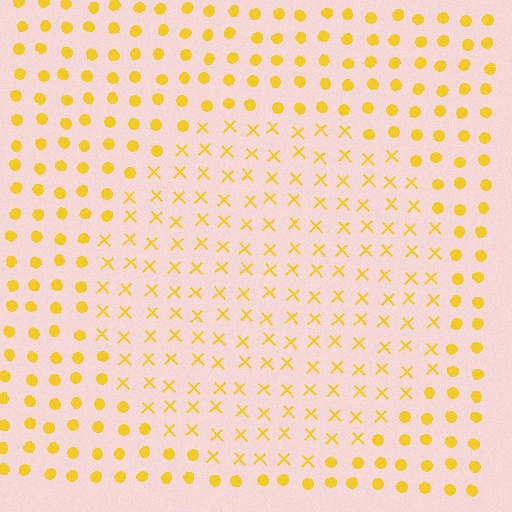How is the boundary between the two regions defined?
The boundary is defined by a change in element shape: X marks inside vs. circles outside. All elements share the same color and spacing.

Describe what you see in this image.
The image is filled with small yellow elements arranged in a uniform grid. A circle-shaped region contains X marks, while the surrounding area contains circles. The boundary is defined purely by the change in element shape.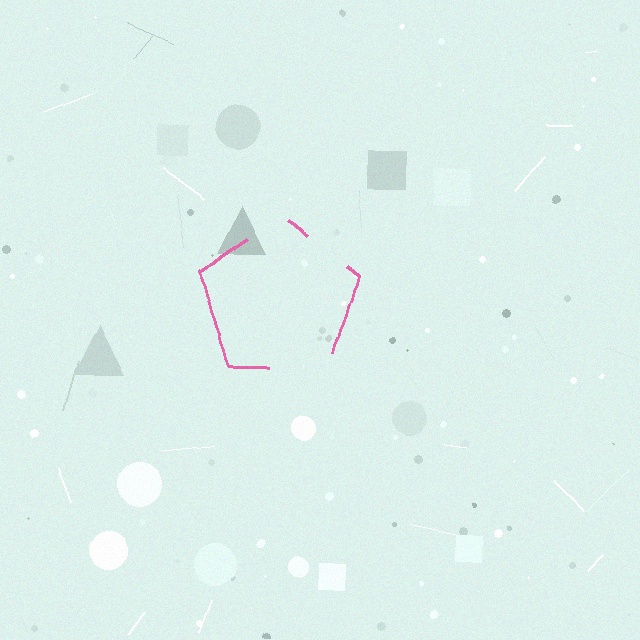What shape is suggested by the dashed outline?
The dashed outline suggests a pentagon.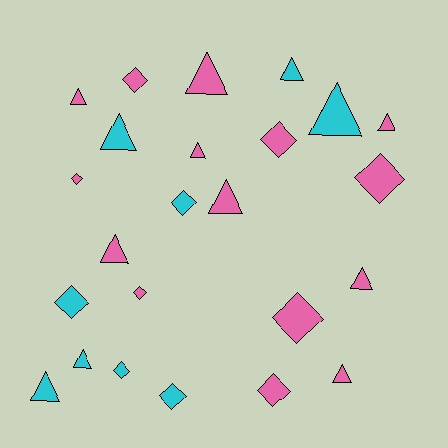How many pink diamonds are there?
There are 7 pink diamonds.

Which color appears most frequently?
Pink, with 15 objects.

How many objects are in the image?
There are 24 objects.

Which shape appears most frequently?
Triangle, with 13 objects.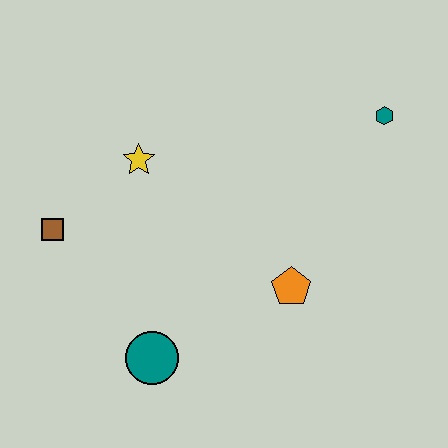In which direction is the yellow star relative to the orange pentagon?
The yellow star is to the left of the orange pentagon.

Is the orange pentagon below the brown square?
Yes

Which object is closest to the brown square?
The yellow star is closest to the brown square.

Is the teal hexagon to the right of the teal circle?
Yes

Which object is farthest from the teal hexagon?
The brown square is farthest from the teal hexagon.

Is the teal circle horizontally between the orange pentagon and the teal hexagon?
No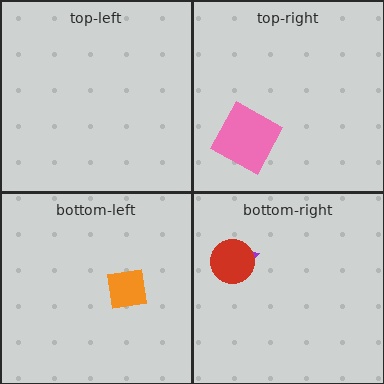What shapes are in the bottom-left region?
The orange square.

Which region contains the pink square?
The top-right region.